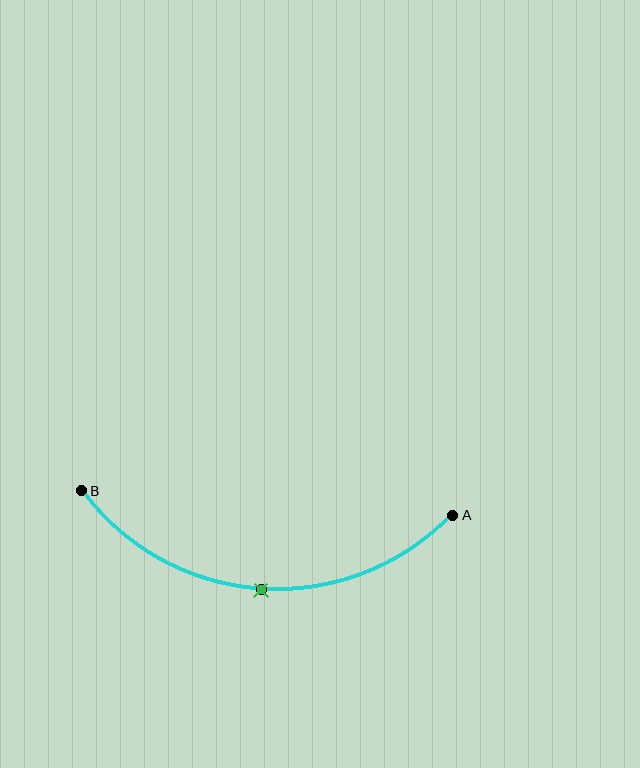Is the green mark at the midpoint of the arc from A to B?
Yes. The green mark lies on the arc at equal arc-length from both A and B — it is the arc midpoint.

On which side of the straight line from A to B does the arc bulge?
The arc bulges below the straight line connecting A and B.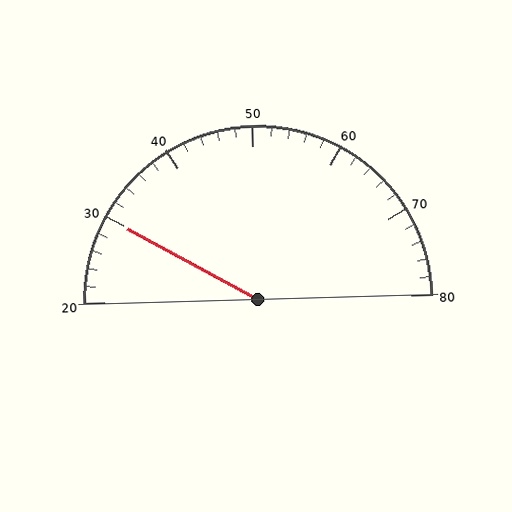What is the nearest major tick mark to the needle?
The nearest major tick mark is 30.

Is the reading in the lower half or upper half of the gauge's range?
The reading is in the lower half of the range (20 to 80).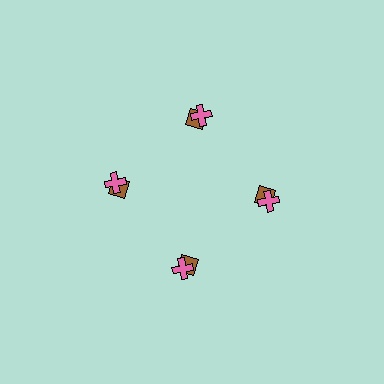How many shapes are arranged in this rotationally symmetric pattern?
There are 8 shapes, arranged in 4 groups of 2.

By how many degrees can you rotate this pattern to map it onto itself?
The pattern maps onto itself every 90 degrees of rotation.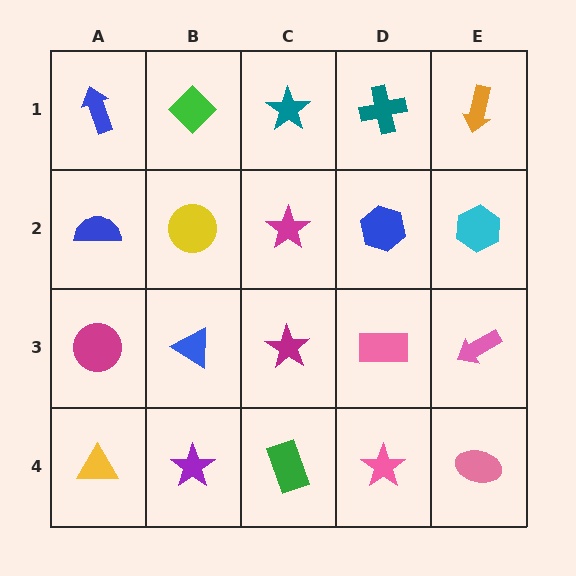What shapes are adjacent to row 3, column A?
A blue semicircle (row 2, column A), a yellow triangle (row 4, column A), a blue triangle (row 3, column B).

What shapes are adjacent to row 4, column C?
A magenta star (row 3, column C), a purple star (row 4, column B), a pink star (row 4, column D).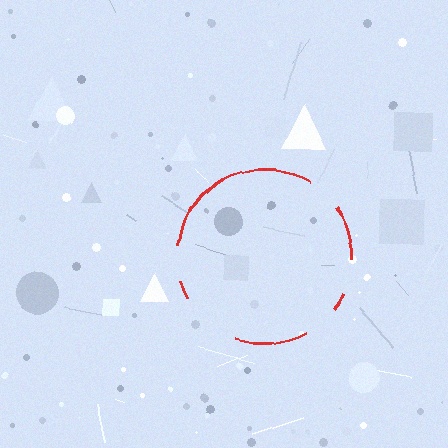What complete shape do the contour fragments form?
The contour fragments form a circle.